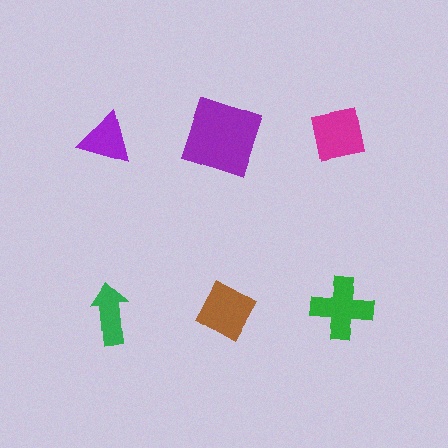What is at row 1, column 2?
A purple square.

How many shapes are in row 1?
3 shapes.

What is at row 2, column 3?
A green cross.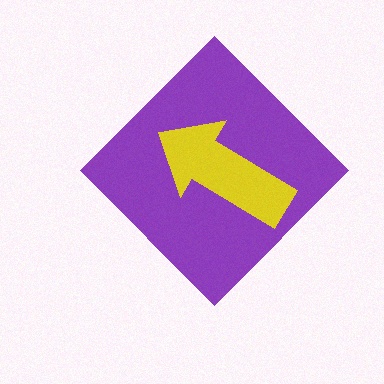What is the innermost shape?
The yellow arrow.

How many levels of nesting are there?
2.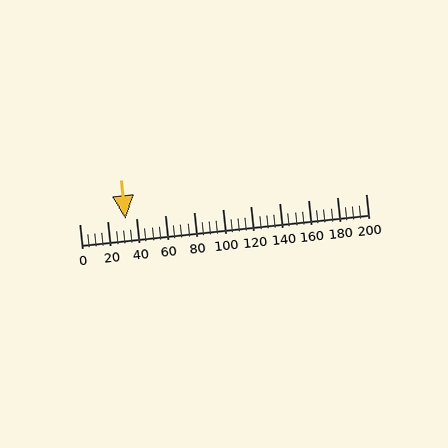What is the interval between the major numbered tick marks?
The major tick marks are spaced 20 units apart.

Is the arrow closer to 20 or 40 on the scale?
The arrow is closer to 40.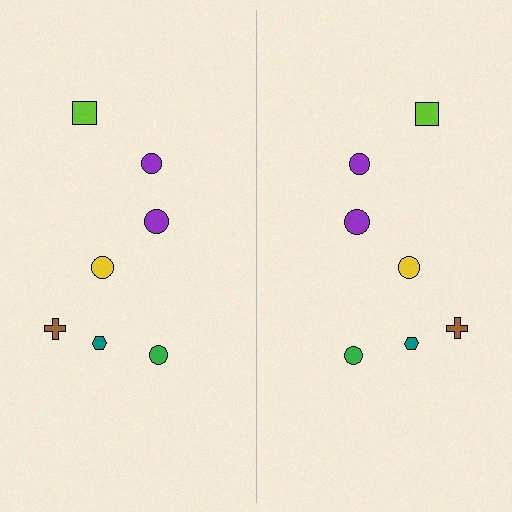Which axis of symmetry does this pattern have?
The pattern has a vertical axis of symmetry running through the center of the image.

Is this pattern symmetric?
Yes, this pattern has bilateral (reflection) symmetry.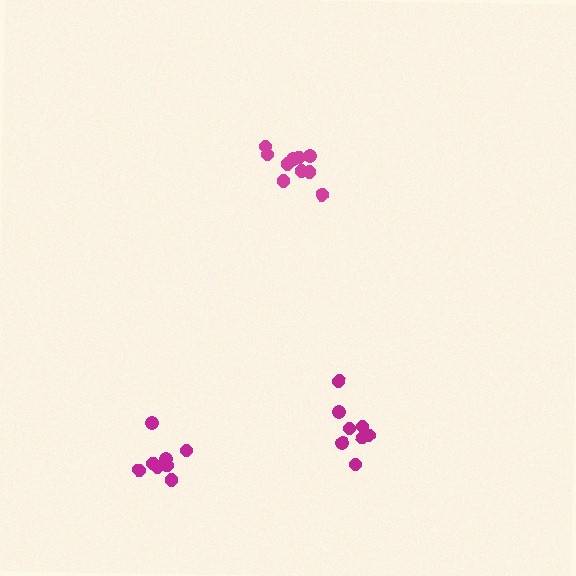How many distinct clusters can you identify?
There are 3 distinct clusters.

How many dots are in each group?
Group 1: 11 dots, Group 2: 8 dots, Group 3: 8 dots (27 total).